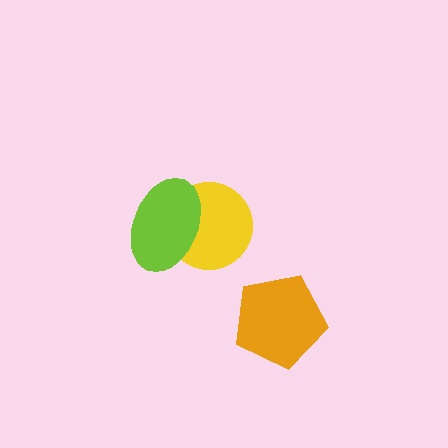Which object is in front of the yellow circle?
The lime ellipse is in front of the yellow circle.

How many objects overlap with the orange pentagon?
0 objects overlap with the orange pentagon.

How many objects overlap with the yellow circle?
1 object overlaps with the yellow circle.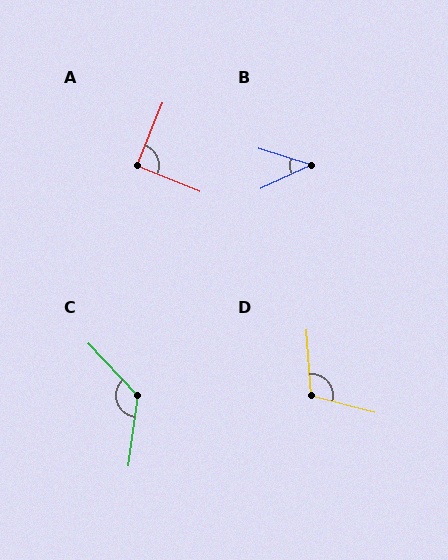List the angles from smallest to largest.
B (43°), A (89°), D (109°), C (128°).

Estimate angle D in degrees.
Approximately 109 degrees.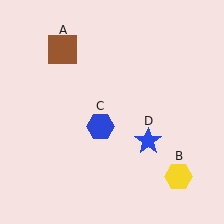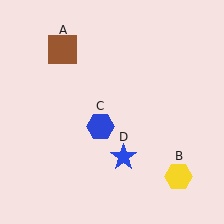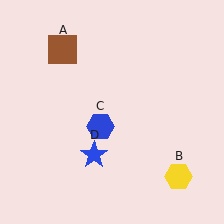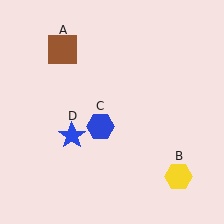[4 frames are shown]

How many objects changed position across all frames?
1 object changed position: blue star (object D).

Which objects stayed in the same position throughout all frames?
Brown square (object A) and yellow hexagon (object B) and blue hexagon (object C) remained stationary.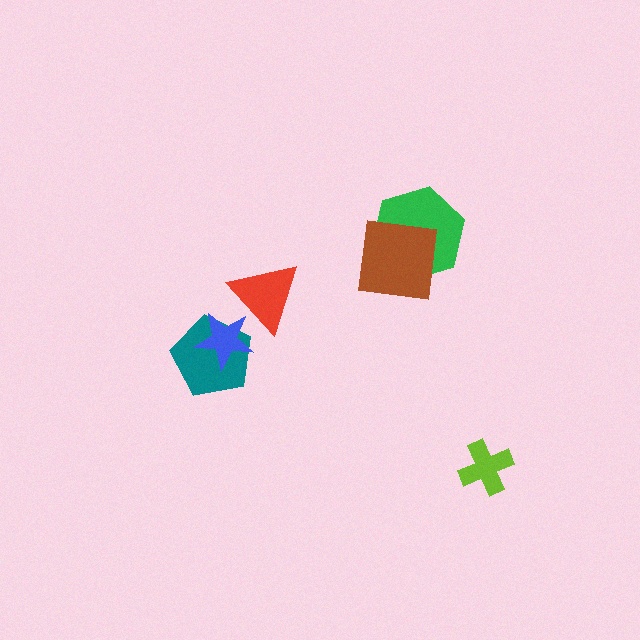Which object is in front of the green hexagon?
The brown square is in front of the green hexagon.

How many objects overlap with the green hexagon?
1 object overlaps with the green hexagon.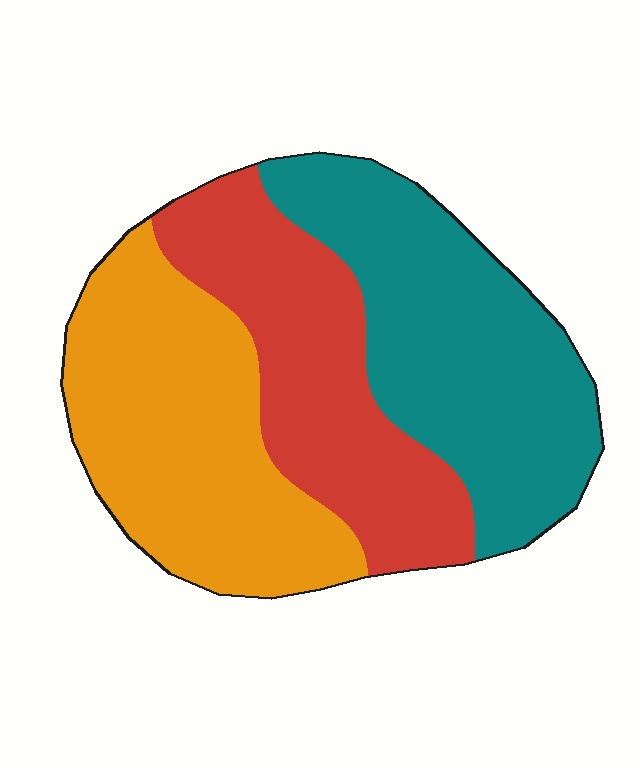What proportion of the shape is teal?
Teal covers about 35% of the shape.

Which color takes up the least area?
Red, at roughly 30%.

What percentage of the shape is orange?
Orange covers about 35% of the shape.